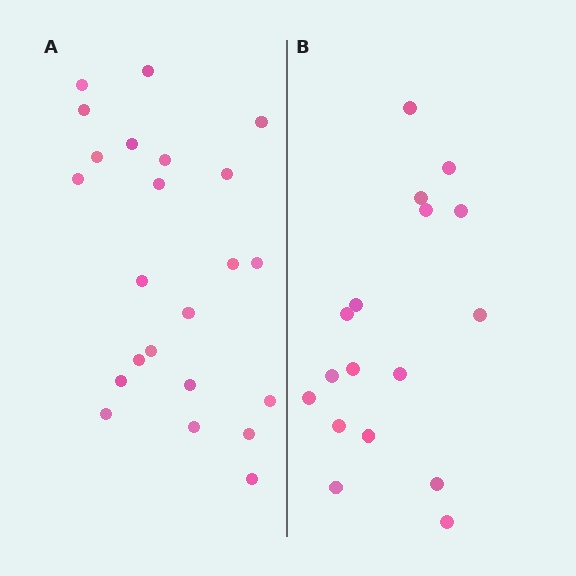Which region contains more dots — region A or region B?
Region A (the left region) has more dots.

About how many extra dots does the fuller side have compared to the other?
Region A has about 6 more dots than region B.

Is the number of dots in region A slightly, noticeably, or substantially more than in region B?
Region A has noticeably more, but not dramatically so. The ratio is roughly 1.4 to 1.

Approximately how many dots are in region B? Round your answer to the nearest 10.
About 20 dots. (The exact count is 17, which rounds to 20.)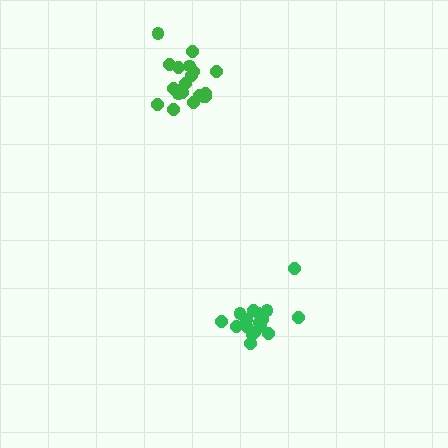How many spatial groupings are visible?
There are 2 spatial groupings.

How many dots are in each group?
Group 1: 17 dots, Group 2: 20 dots (37 total).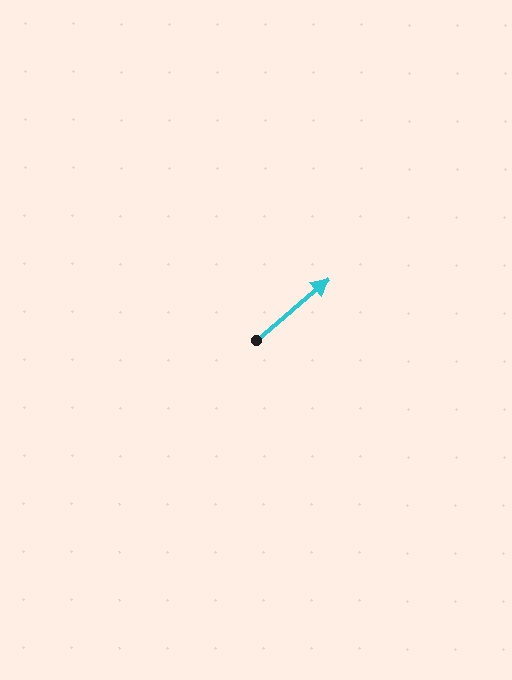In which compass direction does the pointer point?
Northeast.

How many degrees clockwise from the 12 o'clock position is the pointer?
Approximately 50 degrees.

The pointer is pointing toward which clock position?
Roughly 2 o'clock.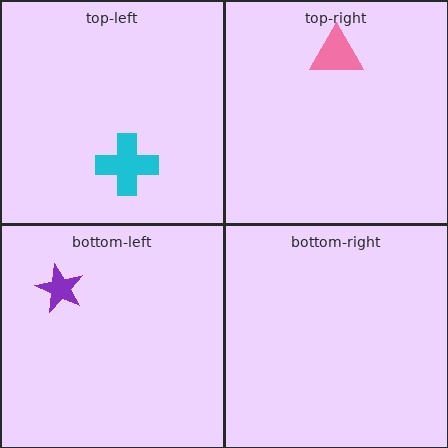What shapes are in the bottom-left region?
The purple star.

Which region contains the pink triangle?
The top-right region.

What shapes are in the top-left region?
The cyan cross.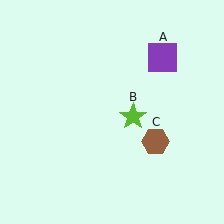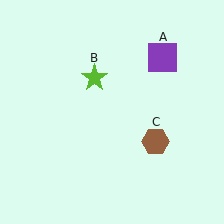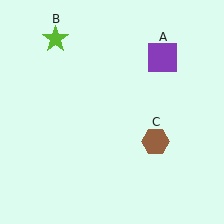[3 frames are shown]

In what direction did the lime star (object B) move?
The lime star (object B) moved up and to the left.